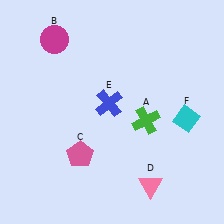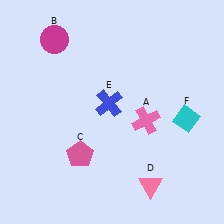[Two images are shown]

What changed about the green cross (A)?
In Image 1, A is green. In Image 2, it changed to pink.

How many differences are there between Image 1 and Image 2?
There is 1 difference between the two images.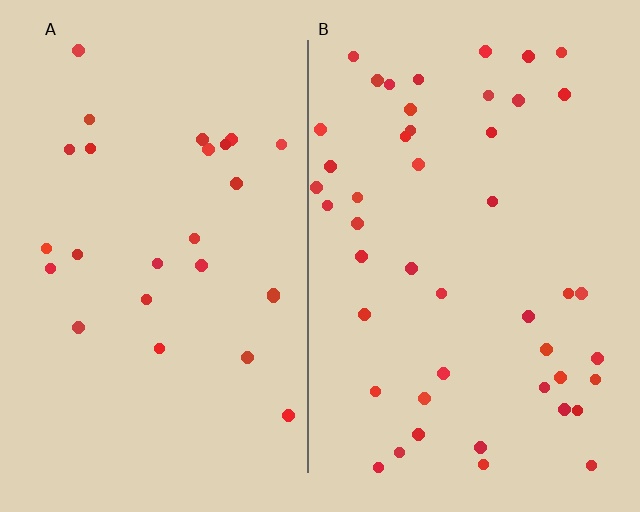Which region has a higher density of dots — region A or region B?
B (the right).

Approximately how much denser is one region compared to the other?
Approximately 1.8× — region B over region A.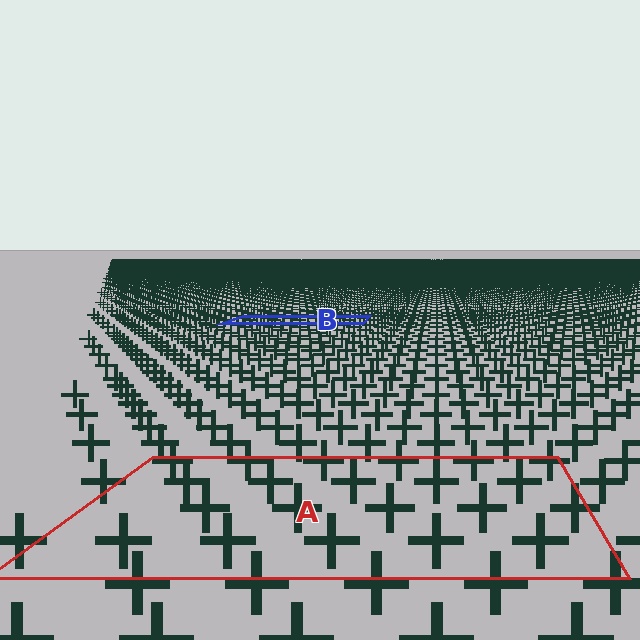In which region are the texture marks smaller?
The texture marks are smaller in region B, because it is farther away.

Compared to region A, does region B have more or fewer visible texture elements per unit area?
Region B has more texture elements per unit area — they are packed more densely because it is farther away.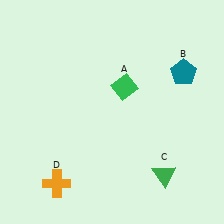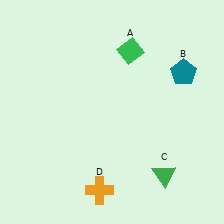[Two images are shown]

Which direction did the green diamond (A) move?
The green diamond (A) moved up.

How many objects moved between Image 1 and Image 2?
2 objects moved between the two images.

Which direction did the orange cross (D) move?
The orange cross (D) moved right.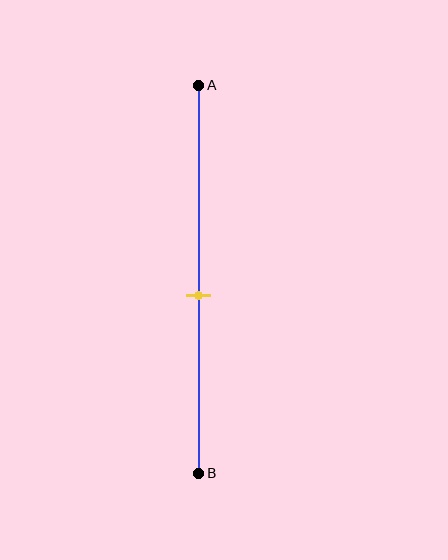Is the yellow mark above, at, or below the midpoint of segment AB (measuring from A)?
The yellow mark is below the midpoint of segment AB.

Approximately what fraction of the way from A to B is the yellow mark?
The yellow mark is approximately 55% of the way from A to B.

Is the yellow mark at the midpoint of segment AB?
No, the mark is at about 55% from A, not at the 50% midpoint.